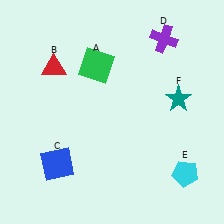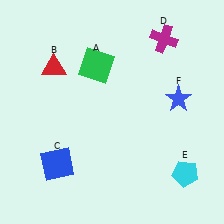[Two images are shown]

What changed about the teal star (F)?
In Image 1, F is teal. In Image 2, it changed to blue.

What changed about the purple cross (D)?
In Image 1, D is purple. In Image 2, it changed to magenta.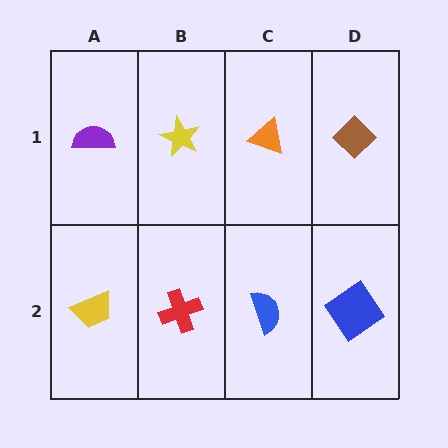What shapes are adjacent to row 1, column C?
A blue semicircle (row 2, column C), a yellow star (row 1, column B), a brown diamond (row 1, column D).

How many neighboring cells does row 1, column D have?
2.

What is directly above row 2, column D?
A brown diamond.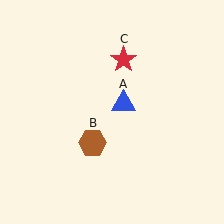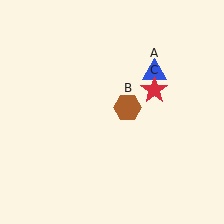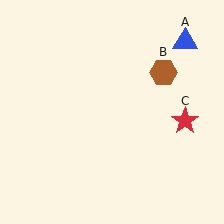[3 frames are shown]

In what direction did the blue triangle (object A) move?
The blue triangle (object A) moved up and to the right.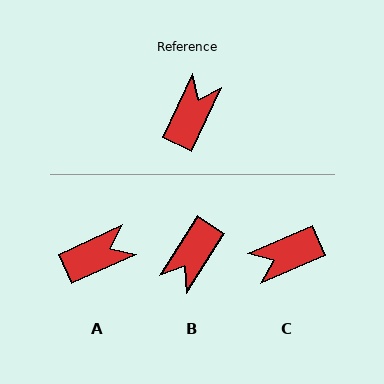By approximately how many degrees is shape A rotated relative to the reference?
Approximately 40 degrees clockwise.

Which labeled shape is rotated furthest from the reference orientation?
B, about 173 degrees away.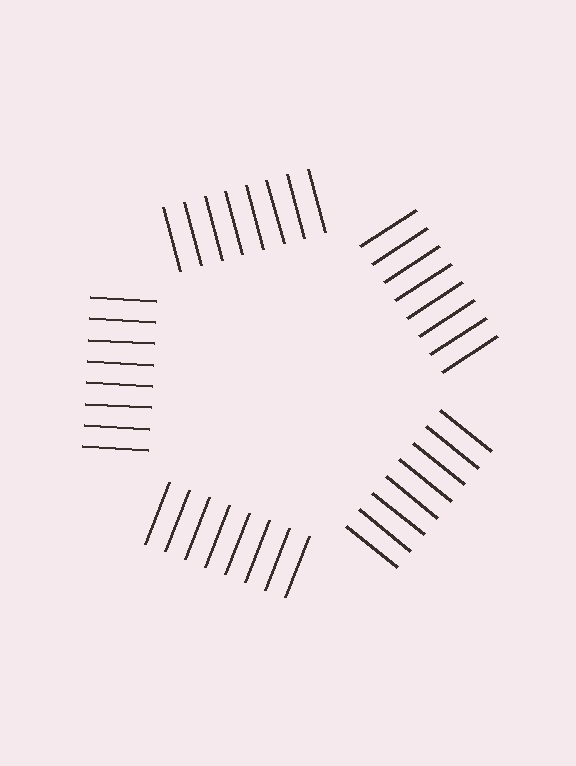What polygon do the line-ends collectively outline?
An illusory pentagon — the line segments terminate on its edges but no continuous stroke is drawn.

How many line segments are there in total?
40 — 8 along each of the 5 edges.